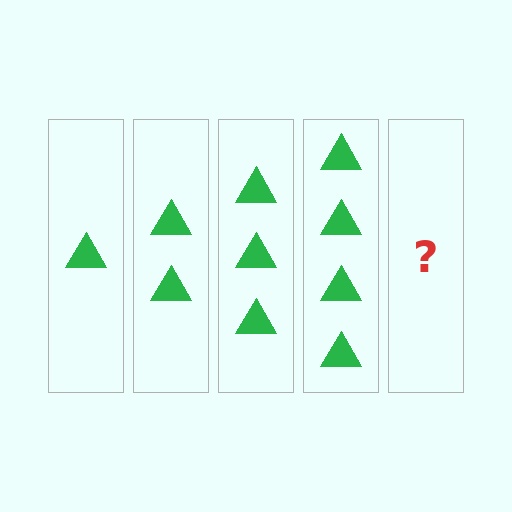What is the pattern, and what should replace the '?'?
The pattern is that each step adds one more triangle. The '?' should be 5 triangles.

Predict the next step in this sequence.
The next step is 5 triangles.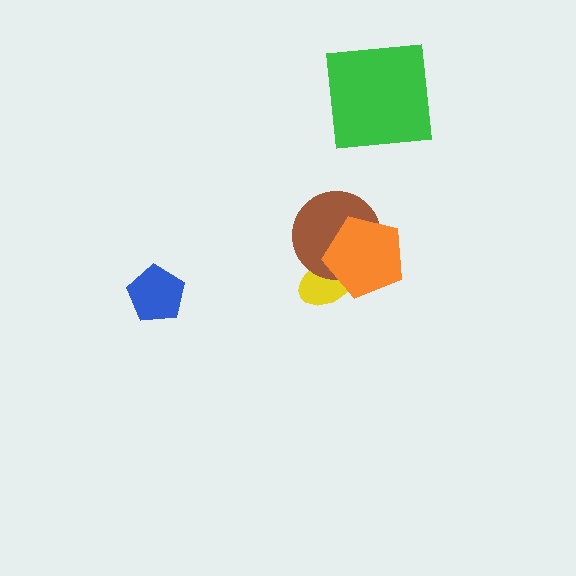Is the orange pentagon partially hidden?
No, no other shape covers it.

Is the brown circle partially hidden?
Yes, it is partially covered by another shape.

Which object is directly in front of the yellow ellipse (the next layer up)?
The brown circle is directly in front of the yellow ellipse.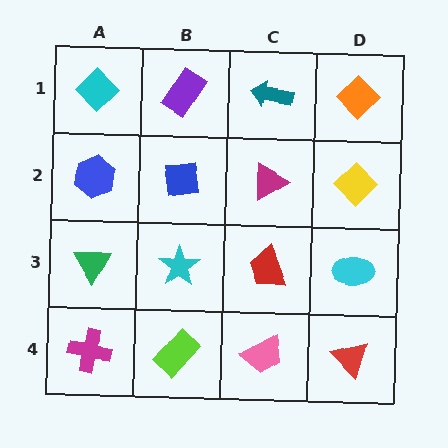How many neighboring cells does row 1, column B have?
3.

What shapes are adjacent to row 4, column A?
A green triangle (row 3, column A), a lime rectangle (row 4, column B).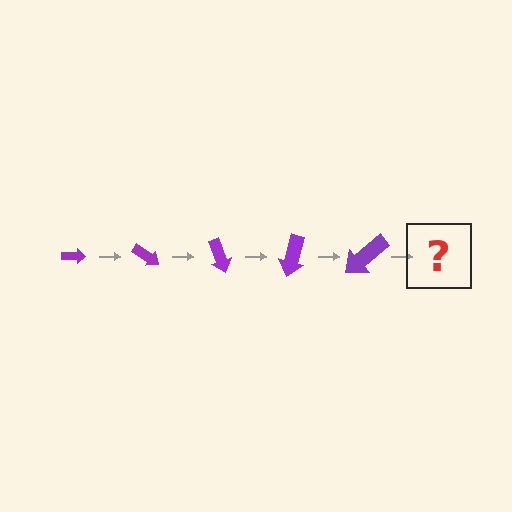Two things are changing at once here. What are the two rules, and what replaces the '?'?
The two rules are that the arrow grows larger each step and it rotates 35 degrees each step. The '?' should be an arrow, larger than the previous one and rotated 175 degrees from the start.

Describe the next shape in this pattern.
It should be an arrow, larger than the previous one and rotated 175 degrees from the start.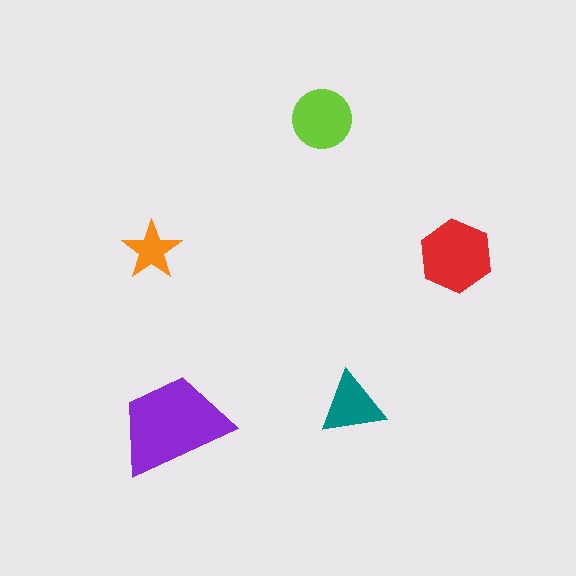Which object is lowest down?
The purple trapezoid is bottommost.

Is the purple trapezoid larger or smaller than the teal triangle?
Larger.